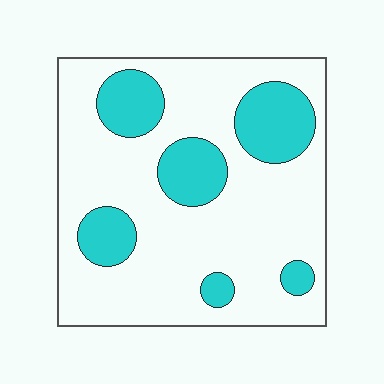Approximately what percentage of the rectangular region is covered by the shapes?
Approximately 25%.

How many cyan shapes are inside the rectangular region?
6.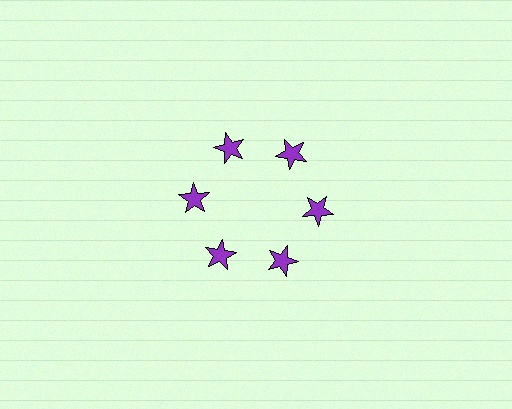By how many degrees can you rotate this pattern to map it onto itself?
The pattern maps onto itself every 60 degrees of rotation.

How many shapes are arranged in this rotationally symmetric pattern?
There are 6 shapes, arranged in 6 groups of 1.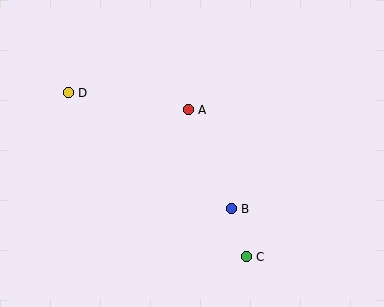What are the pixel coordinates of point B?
Point B is at (231, 209).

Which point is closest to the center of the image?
Point A at (188, 110) is closest to the center.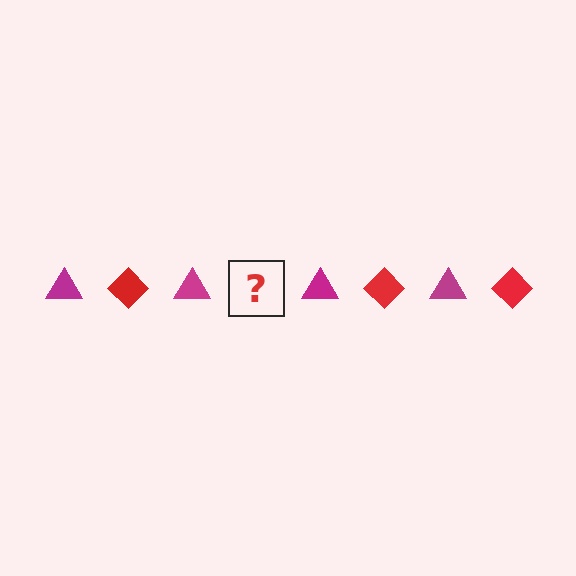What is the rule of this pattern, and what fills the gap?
The rule is that the pattern alternates between magenta triangle and red diamond. The gap should be filled with a red diamond.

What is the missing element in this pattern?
The missing element is a red diamond.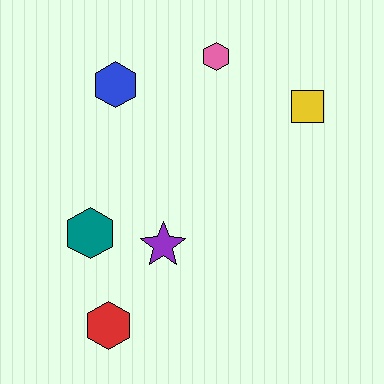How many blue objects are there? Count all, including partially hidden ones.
There is 1 blue object.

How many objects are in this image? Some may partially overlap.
There are 6 objects.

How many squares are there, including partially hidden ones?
There is 1 square.